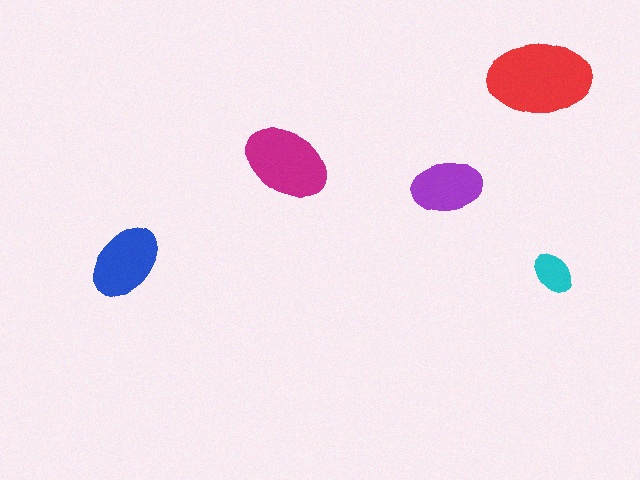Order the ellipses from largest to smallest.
the red one, the magenta one, the blue one, the purple one, the cyan one.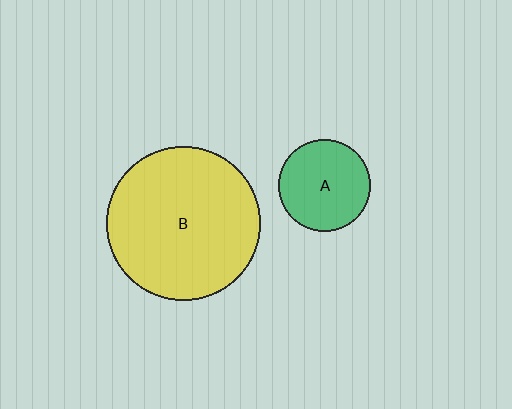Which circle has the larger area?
Circle B (yellow).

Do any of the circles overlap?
No, none of the circles overlap.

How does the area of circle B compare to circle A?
Approximately 2.8 times.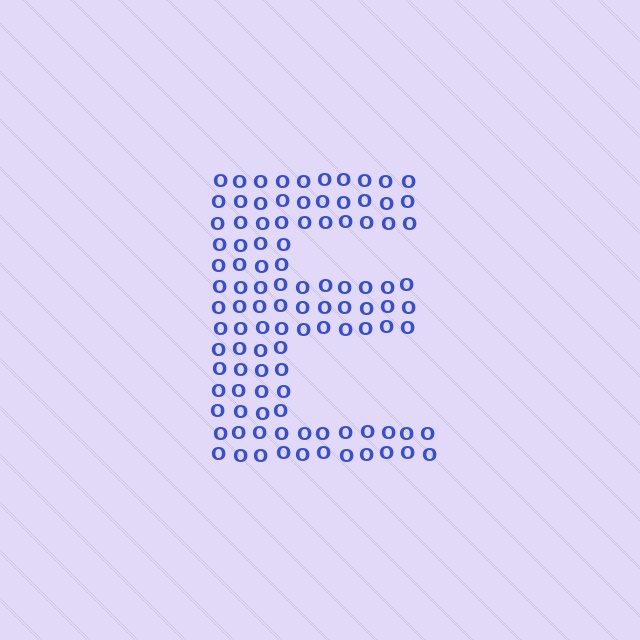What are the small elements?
The small elements are letter O's.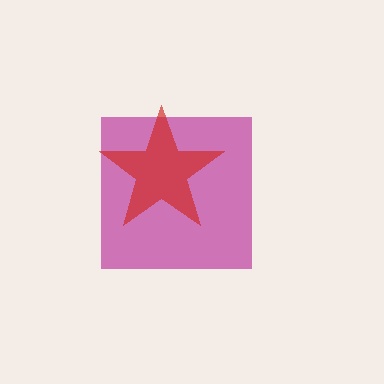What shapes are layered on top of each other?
The layered shapes are: a magenta square, a red star.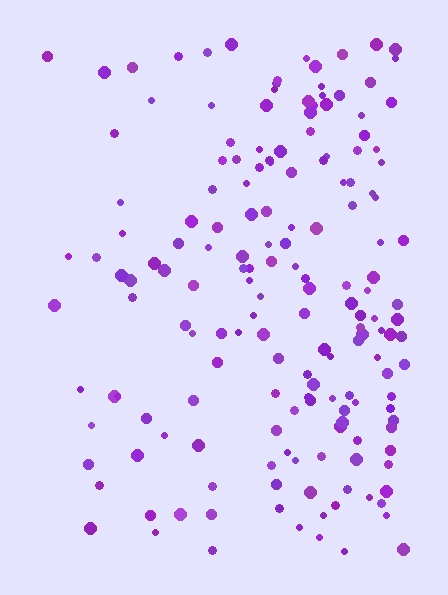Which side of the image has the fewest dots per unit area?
The left.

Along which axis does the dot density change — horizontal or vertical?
Horizontal.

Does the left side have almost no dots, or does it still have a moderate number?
Still a moderate number, just noticeably fewer than the right.